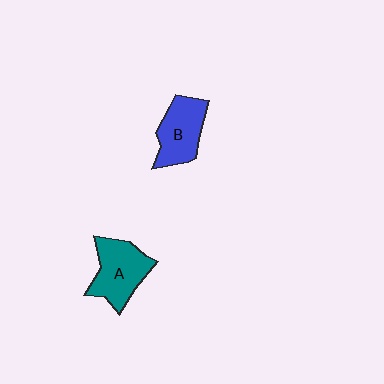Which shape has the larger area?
Shape A (teal).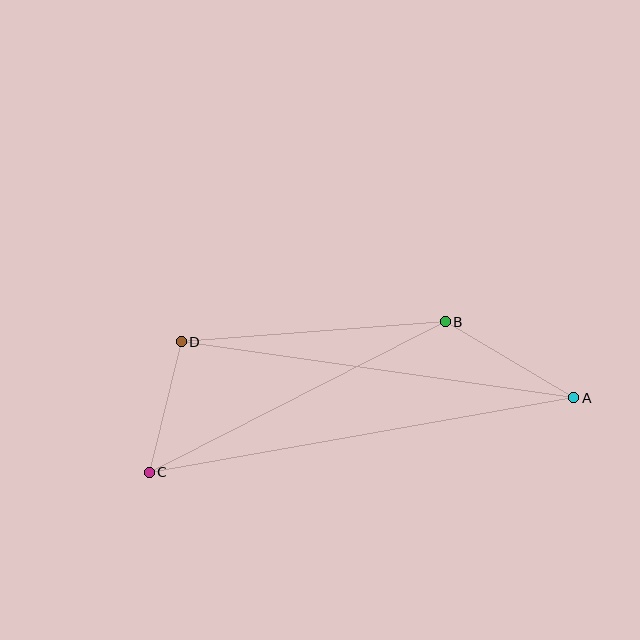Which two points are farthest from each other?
Points A and C are farthest from each other.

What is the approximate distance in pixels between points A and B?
The distance between A and B is approximately 149 pixels.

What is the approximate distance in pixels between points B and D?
The distance between B and D is approximately 265 pixels.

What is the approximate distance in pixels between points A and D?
The distance between A and D is approximately 396 pixels.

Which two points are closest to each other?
Points C and D are closest to each other.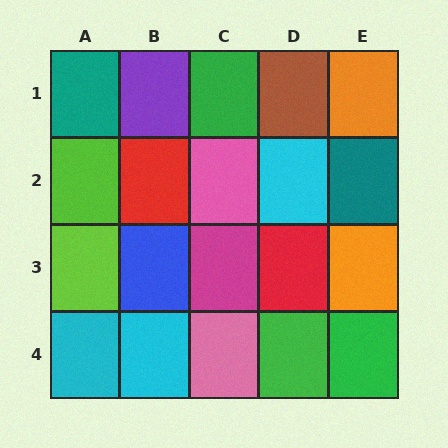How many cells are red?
2 cells are red.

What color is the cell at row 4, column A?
Cyan.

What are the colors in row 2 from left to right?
Lime, red, pink, cyan, teal.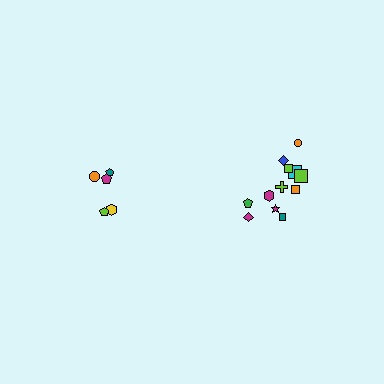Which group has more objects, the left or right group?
The right group.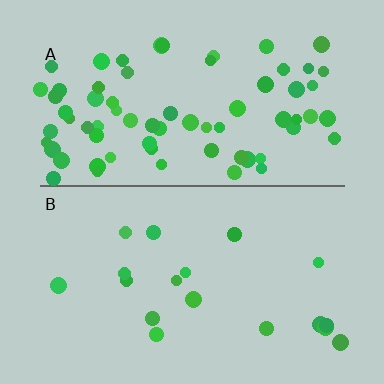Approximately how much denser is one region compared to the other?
Approximately 3.8× — region A over region B.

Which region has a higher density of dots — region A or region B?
A (the top).